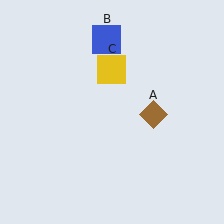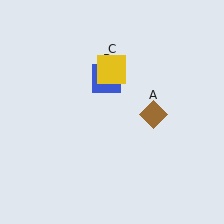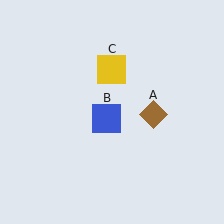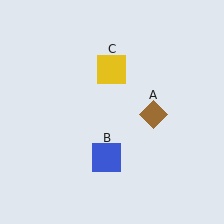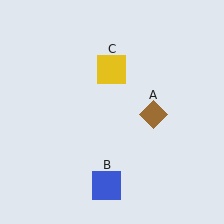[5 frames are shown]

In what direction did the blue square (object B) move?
The blue square (object B) moved down.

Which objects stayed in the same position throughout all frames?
Brown diamond (object A) and yellow square (object C) remained stationary.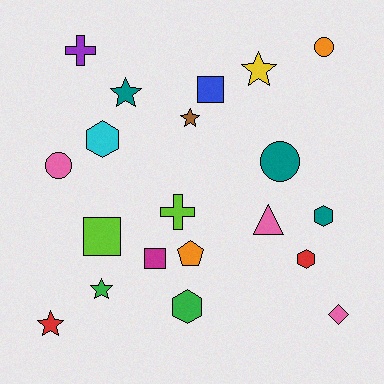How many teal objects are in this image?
There are 3 teal objects.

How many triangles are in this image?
There is 1 triangle.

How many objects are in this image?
There are 20 objects.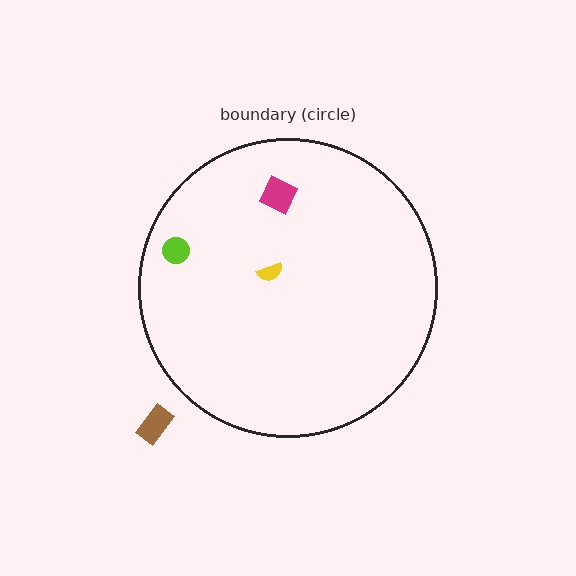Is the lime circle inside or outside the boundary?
Inside.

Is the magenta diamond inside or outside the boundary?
Inside.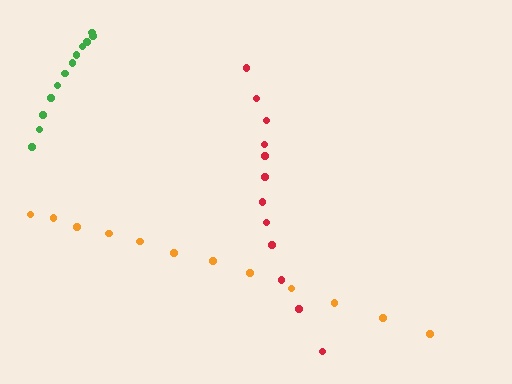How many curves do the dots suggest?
There are 3 distinct paths.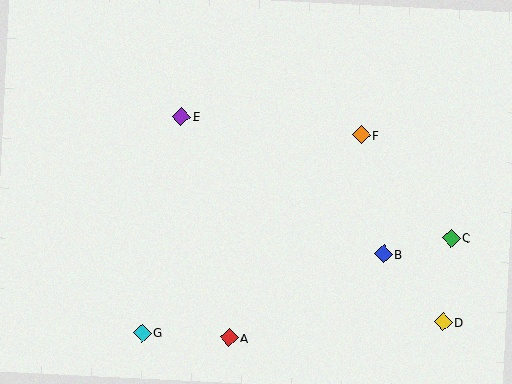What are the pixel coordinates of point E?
Point E is at (181, 116).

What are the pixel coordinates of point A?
Point A is at (229, 337).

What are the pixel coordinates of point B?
Point B is at (383, 254).